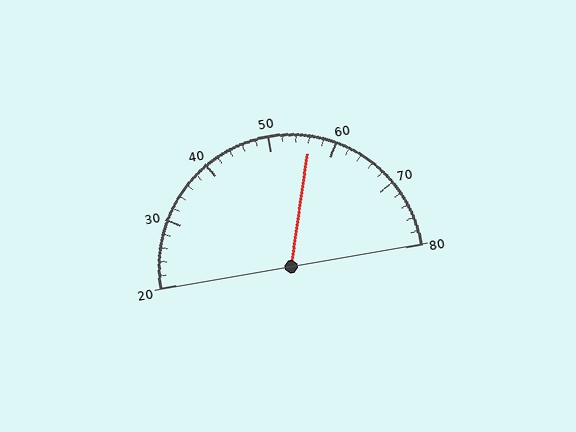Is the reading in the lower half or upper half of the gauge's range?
The reading is in the upper half of the range (20 to 80).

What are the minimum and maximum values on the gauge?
The gauge ranges from 20 to 80.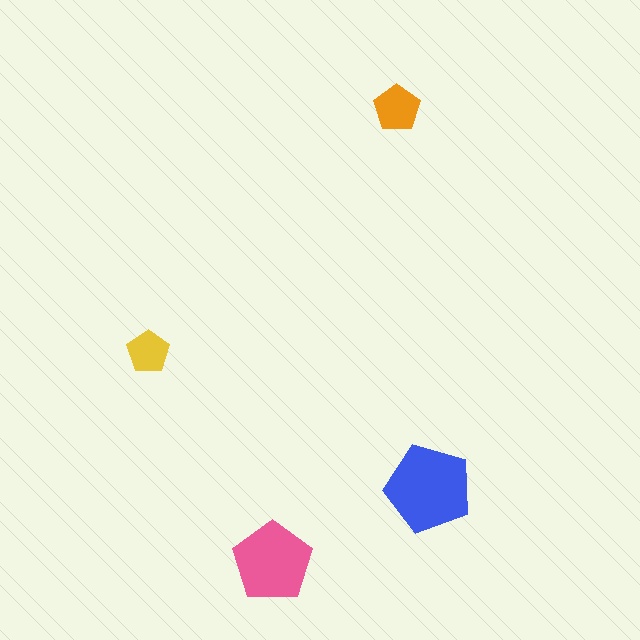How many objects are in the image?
There are 4 objects in the image.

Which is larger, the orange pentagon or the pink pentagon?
The pink one.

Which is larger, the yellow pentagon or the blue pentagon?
The blue one.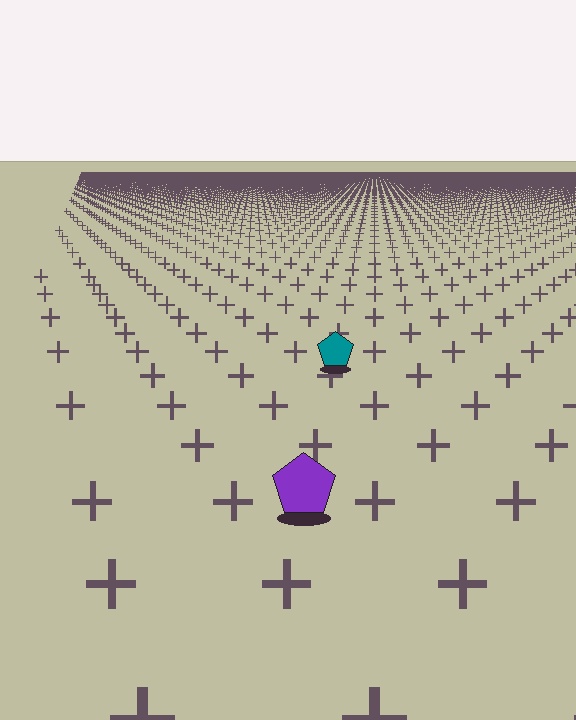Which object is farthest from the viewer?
The teal pentagon is farthest from the viewer. It appears smaller and the ground texture around it is denser.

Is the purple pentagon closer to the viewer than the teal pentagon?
Yes. The purple pentagon is closer — you can tell from the texture gradient: the ground texture is coarser near it.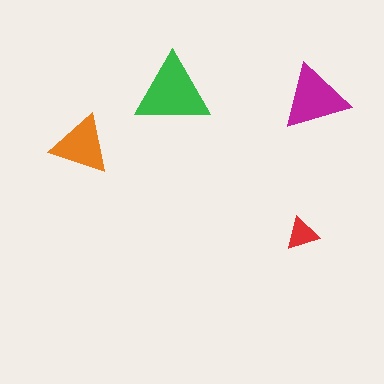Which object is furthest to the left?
The orange triangle is leftmost.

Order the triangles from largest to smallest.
the green one, the magenta one, the orange one, the red one.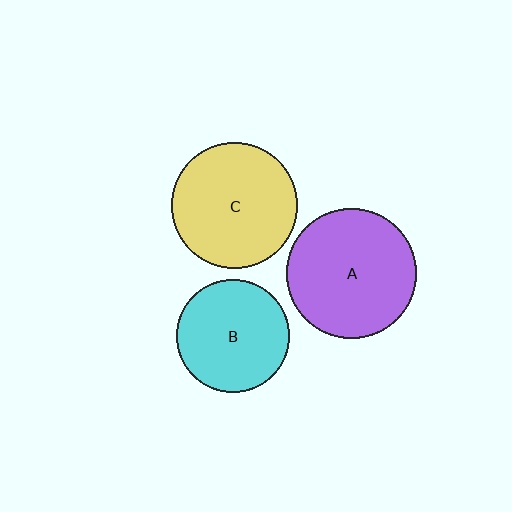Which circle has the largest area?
Circle A (purple).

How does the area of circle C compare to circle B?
Approximately 1.2 times.